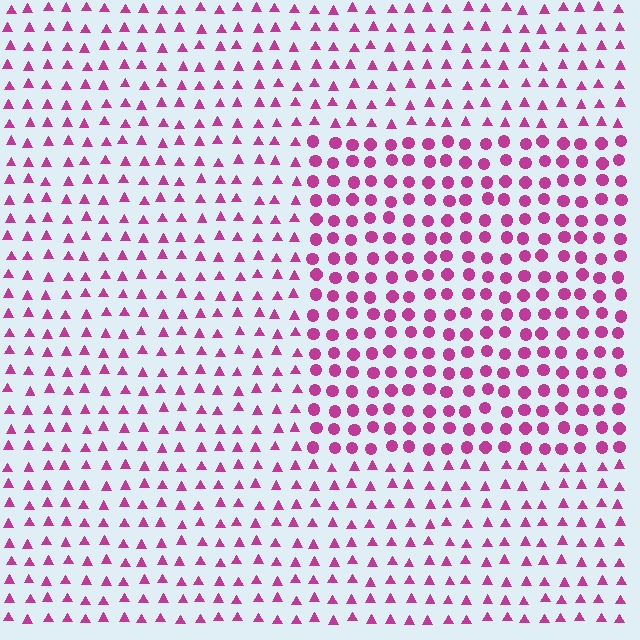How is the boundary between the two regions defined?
The boundary is defined by a change in element shape: circles inside vs. triangles outside. All elements share the same color and spacing.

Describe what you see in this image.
The image is filled with small magenta elements arranged in a uniform grid. A rectangle-shaped region contains circles, while the surrounding area contains triangles. The boundary is defined purely by the change in element shape.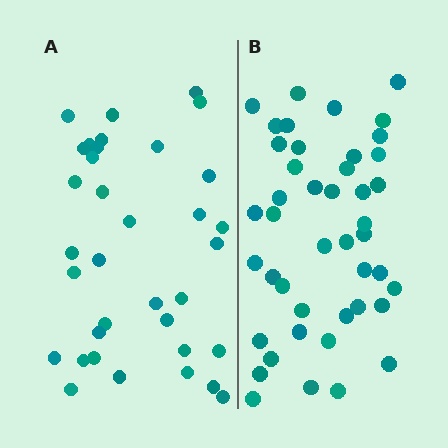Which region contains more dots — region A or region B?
Region B (the right region) has more dots.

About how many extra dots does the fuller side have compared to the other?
Region B has roughly 8 or so more dots than region A.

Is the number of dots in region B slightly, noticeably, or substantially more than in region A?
Region B has noticeably more, but not dramatically so. The ratio is roughly 1.3 to 1.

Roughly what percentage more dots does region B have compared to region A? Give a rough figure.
About 25% more.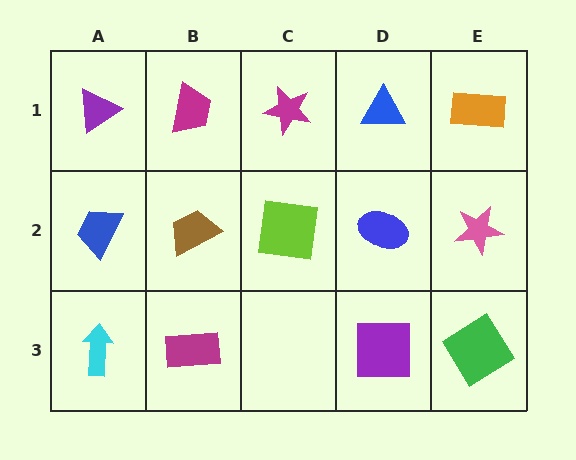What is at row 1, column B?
A magenta trapezoid.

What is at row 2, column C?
A lime square.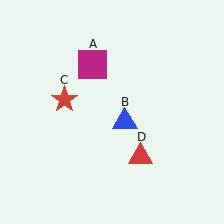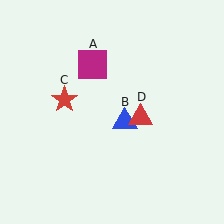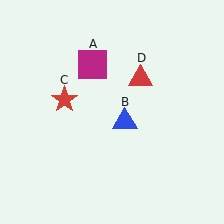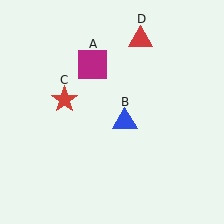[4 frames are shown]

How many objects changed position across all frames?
1 object changed position: red triangle (object D).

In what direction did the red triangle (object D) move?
The red triangle (object D) moved up.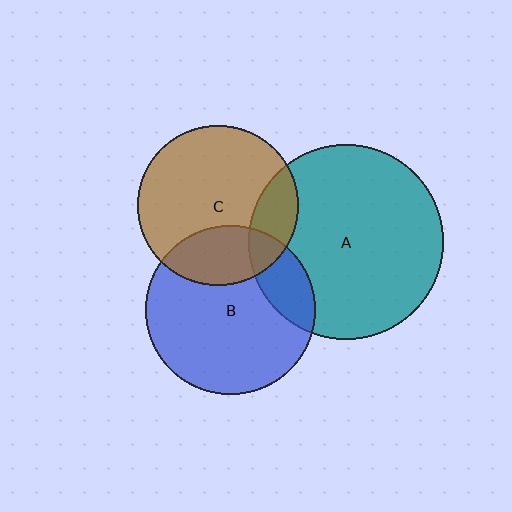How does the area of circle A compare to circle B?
Approximately 1.3 times.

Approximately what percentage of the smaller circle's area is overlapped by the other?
Approximately 20%.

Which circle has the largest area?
Circle A (teal).